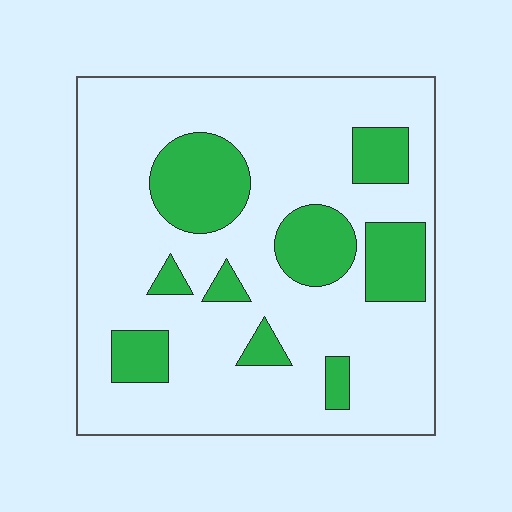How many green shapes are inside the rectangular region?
9.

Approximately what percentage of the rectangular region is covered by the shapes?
Approximately 25%.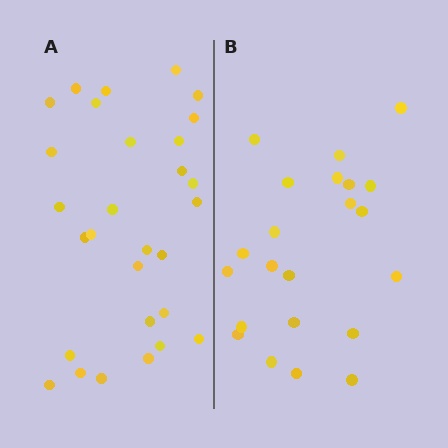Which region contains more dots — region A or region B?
Region A (the left region) has more dots.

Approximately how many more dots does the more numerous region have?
Region A has roughly 8 or so more dots than region B.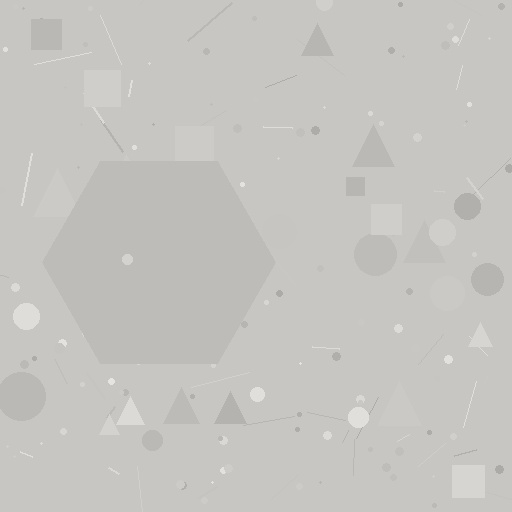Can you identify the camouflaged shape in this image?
The camouflaged shape is a hexagon.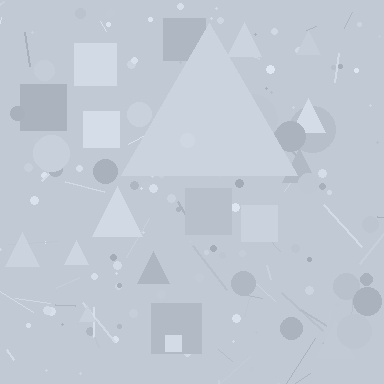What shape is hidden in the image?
A triangle is hidden in the image.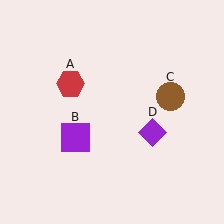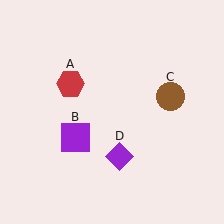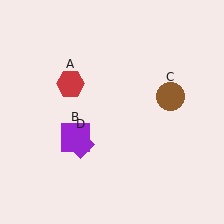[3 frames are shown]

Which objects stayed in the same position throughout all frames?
Red hexagon (object A) and purple square (object B) and brown circle (object C) remained stationary.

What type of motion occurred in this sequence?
The purple diamond (object D) rotated clockwise around the center of the scene.